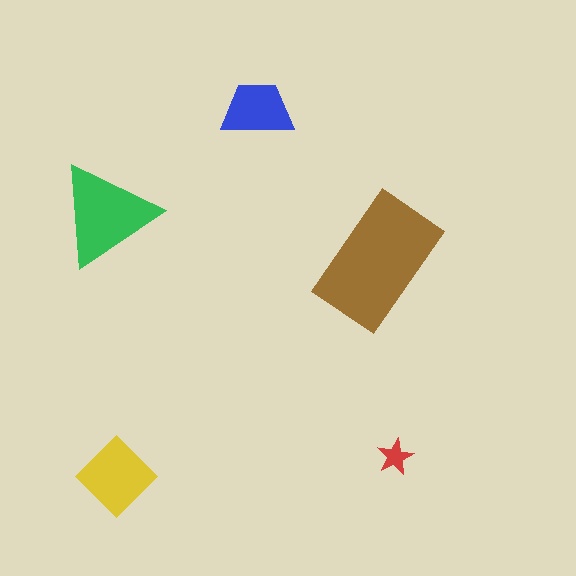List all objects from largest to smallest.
The brown rectangle, the green triangle, the yellow diamond, the blue trapezoid, the red star.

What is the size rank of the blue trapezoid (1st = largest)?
4th.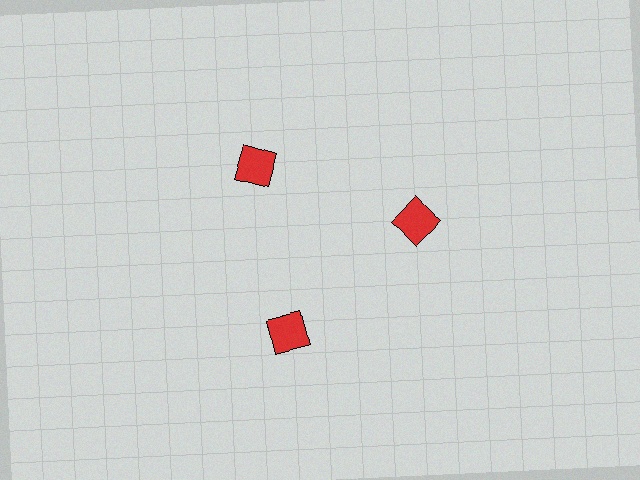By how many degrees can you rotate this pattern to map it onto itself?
The pattern maps onto itself every 120 degrees of rotation.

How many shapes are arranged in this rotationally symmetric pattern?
There are 3 shapes, arranged in 3 groups of 1.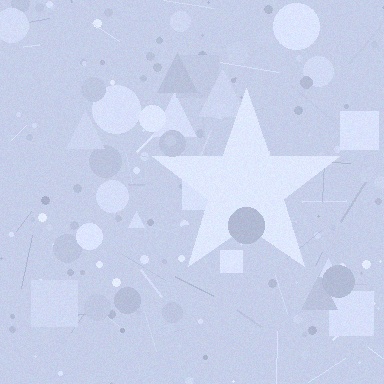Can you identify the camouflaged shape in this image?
The camouflaged shape is a star.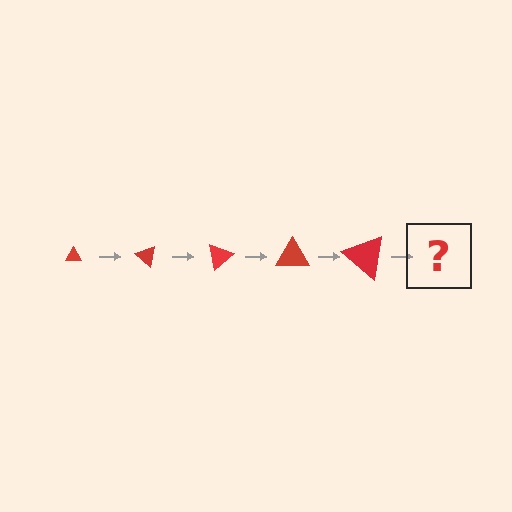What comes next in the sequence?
The next element should be a triangle, larger than the previous one and rotated 200 degrees from the start.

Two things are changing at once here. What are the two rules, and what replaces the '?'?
The two rules are that the triangle grows larger each step and it rotates 40 degrees each step. The '?' should be a triangle, larger than the previous one and rotated 200 degrees from the start.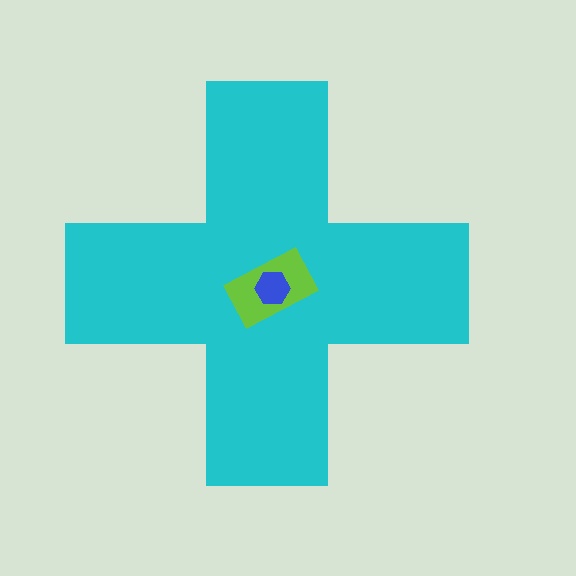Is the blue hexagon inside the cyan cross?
Yes.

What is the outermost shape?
The cyan cross.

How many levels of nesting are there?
3.